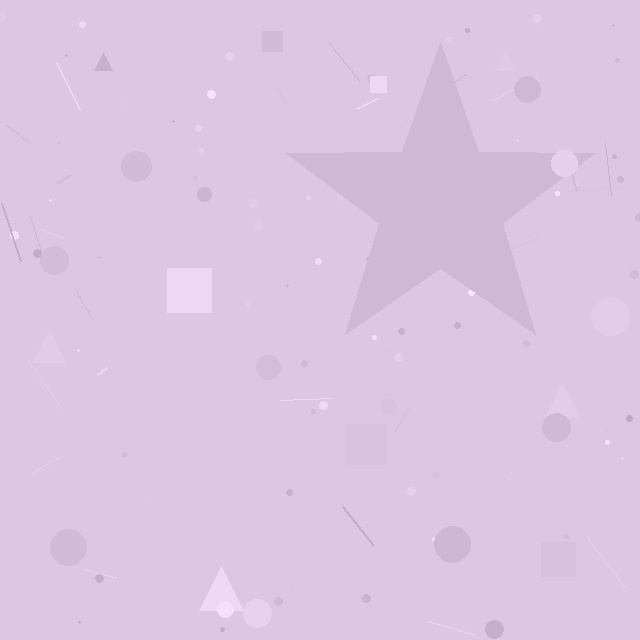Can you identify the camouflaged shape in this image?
The camouflaged shape is a star.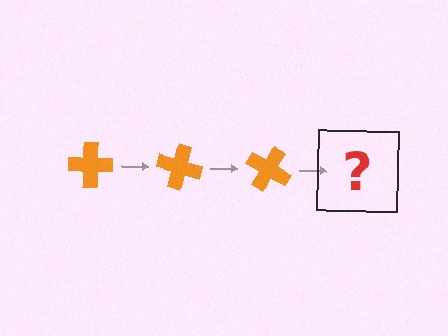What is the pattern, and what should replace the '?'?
The pattern is that the cross rotates 15 degrees each step. The '?' should be an orange cross rotated 45 degrees.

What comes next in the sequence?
The next element should be an orange cross rotated 45 degrees.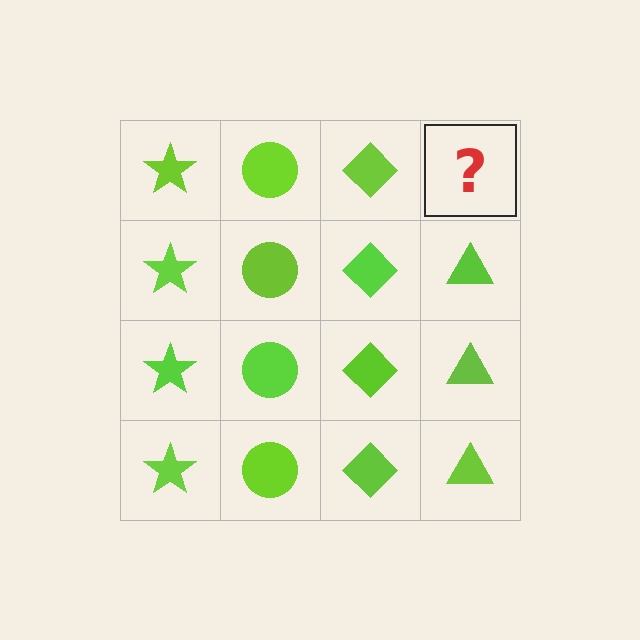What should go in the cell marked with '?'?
The missing cell should contain a lime triangle.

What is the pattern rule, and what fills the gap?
The rule is that each column has a consistent shape. The gap should be filled with a lime triangle.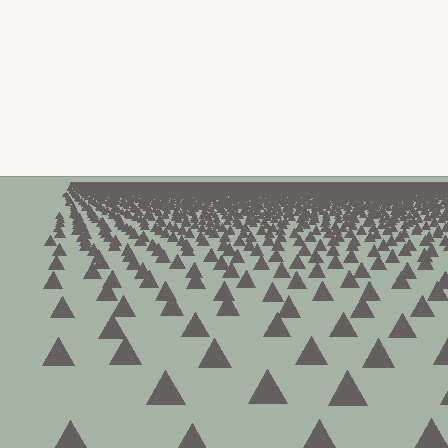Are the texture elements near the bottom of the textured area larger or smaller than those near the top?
Larger. Near the bottom, elements are closer to the viewer and appear at a bigger on-screen size.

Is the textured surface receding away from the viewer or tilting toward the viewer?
The surface is receding away from the viewer. Texture elements get smaller and denser toward the top.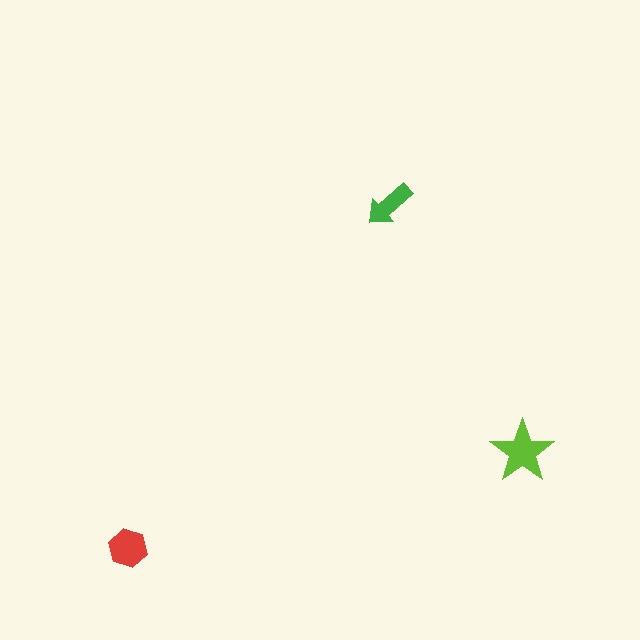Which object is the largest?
The lime star.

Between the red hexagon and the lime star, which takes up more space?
The lime star.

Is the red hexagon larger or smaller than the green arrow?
Larger.